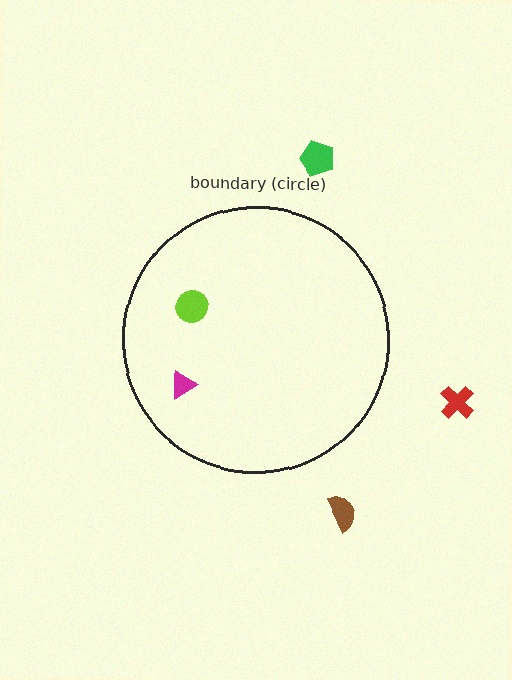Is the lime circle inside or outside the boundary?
Inside.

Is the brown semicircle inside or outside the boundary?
Outside.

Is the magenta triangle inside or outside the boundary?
Inside.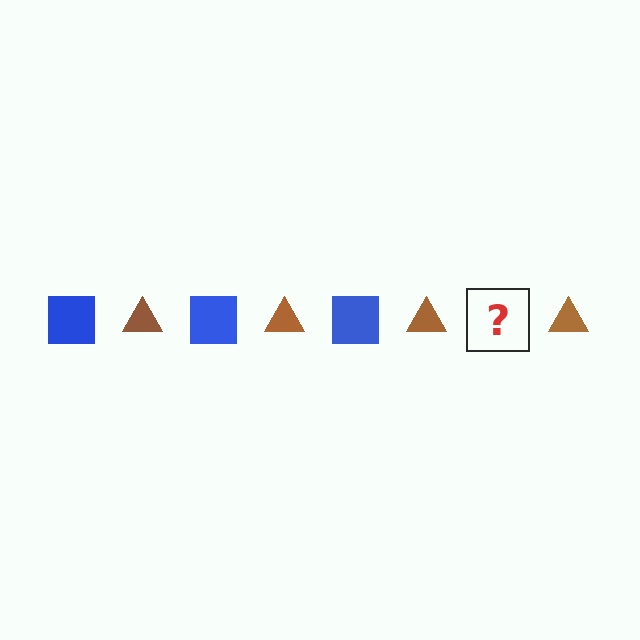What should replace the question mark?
The question mark should be replaced with a blue square.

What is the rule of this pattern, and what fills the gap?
The rule is that the pattern alternates between blue square and brown triangle. The gap should be filled with a blue square.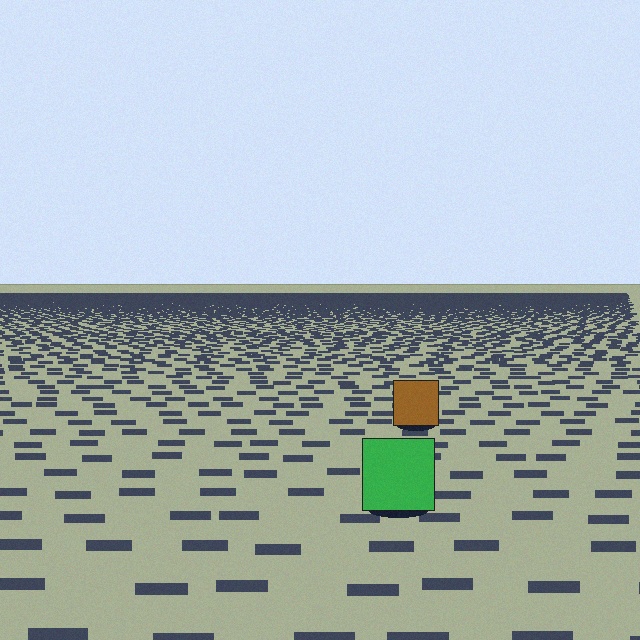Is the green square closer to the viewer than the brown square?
Yes. The green square is closer — you can tell from the texture gradient: the ground texture is coarser near it.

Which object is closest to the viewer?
The green square is closest. The texture marks near it are larger and more spread out.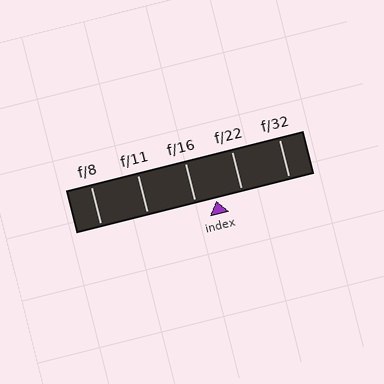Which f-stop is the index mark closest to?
The index mark is closest to f/16.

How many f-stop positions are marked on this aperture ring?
There are 5 f-stop positions marked.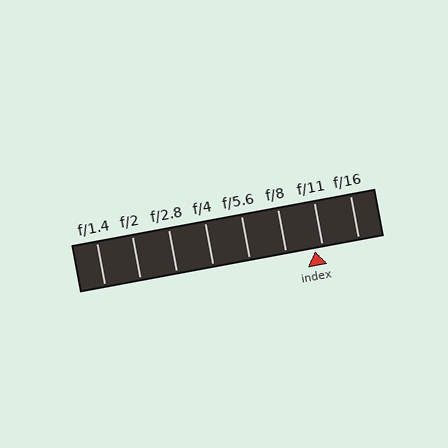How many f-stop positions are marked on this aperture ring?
There are 8 f-stop positions marked.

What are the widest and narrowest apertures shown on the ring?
The widest aperture shown is f/1.4 and the narrowest is f/16.